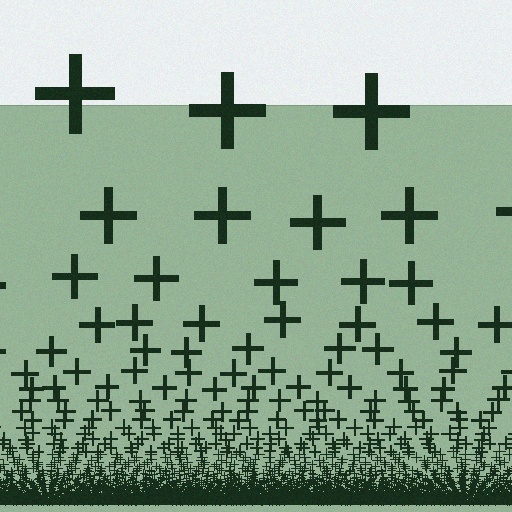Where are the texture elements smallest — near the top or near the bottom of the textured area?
Near the bottom.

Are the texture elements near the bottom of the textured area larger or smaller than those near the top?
Smaller. The gradient is inverted — elements near the bottom are smaller and denser.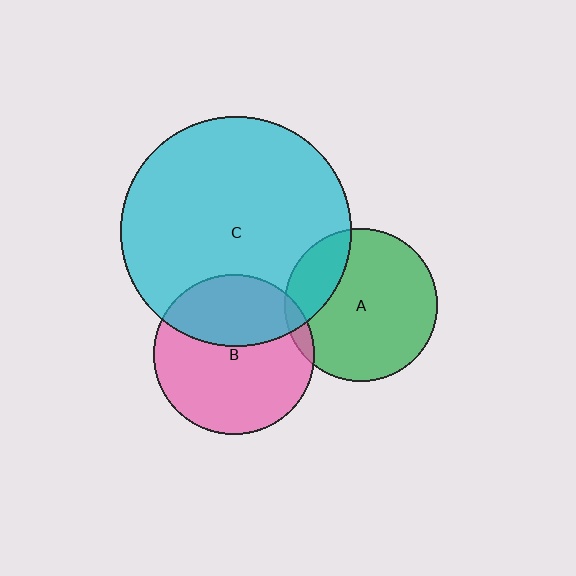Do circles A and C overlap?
Yes.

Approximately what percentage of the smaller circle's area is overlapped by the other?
Approximately 20%.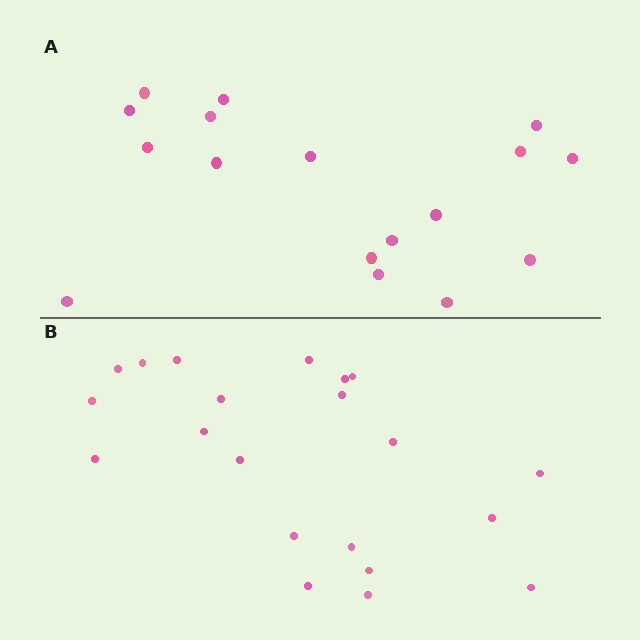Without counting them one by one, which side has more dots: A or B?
Region B (the bottom region) has more dots.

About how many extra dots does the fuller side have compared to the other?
Region B has about 4 more dots than region A.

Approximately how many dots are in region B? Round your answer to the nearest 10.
About 20 dots. (The exact count is 21, which rounds to 20.)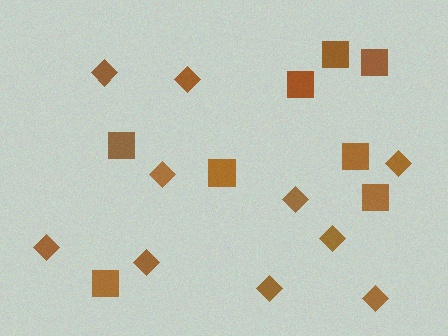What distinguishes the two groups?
There are 2 groups: one group of diamonds (10) and one group of squares (8).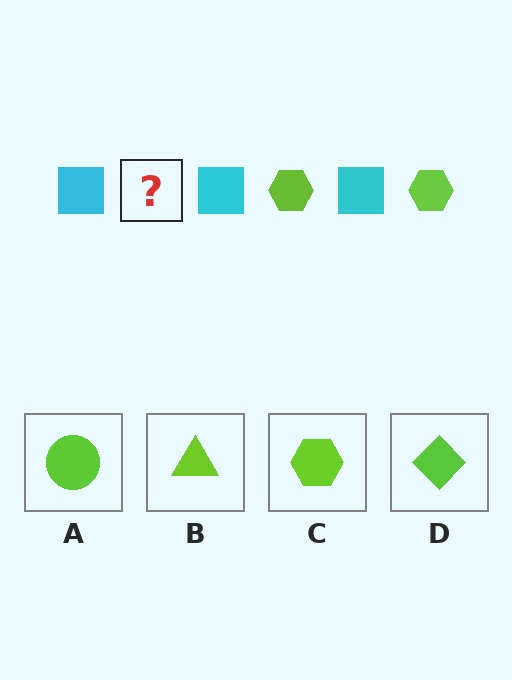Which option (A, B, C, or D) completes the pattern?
C.